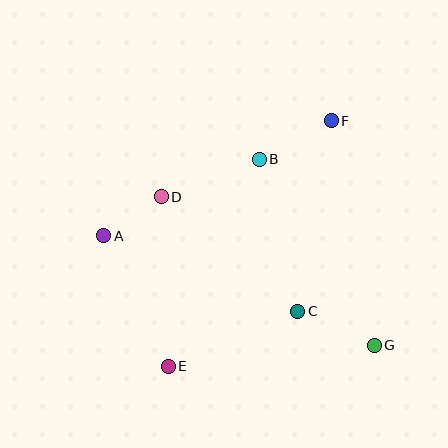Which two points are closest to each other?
Points A and D are closest to each other.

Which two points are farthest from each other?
Points E and F are farthest from each other.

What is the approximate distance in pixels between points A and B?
The distance between A and B is approximately 174 pixels.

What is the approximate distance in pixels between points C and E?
The distance between C and E is approximately 141 pixels.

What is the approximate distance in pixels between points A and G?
The distance between A and G is approximately 292 pixels.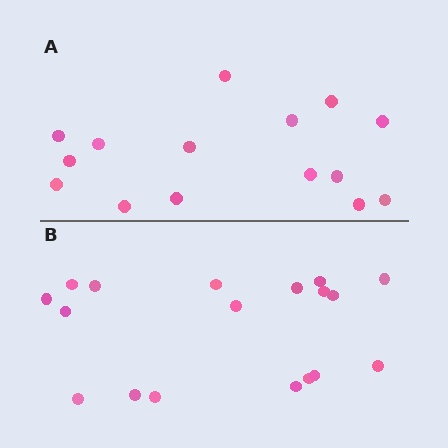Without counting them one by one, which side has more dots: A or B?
Region B (the bottom region) has more dots.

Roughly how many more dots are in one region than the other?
Region B has just a few more — roughly 2 or 3 more dots than region A.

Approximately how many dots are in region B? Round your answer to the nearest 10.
About 20 dots. (The exact count is 18, which rounds to 20.)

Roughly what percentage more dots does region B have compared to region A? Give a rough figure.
About 20% more.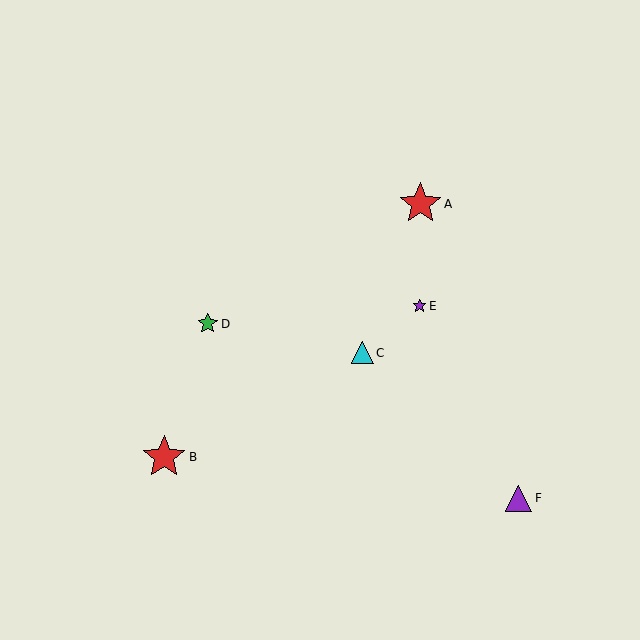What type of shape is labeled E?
Shape E is a purple star.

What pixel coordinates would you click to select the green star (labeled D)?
Click at (208, 324) to select the green star D.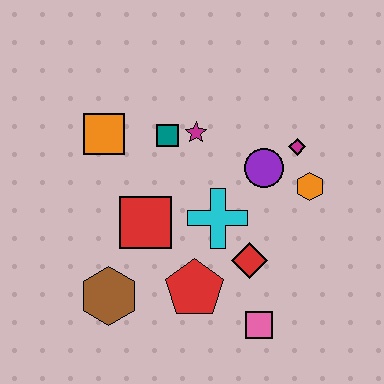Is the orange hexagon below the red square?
No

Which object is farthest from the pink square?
The orange square is farthest from the pink square.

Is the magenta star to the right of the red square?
Yes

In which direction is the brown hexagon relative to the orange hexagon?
The brown hexagon is to the left of the orange hexagon.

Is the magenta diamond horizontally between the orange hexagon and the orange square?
Yes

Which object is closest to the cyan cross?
The red diamond is closest to the cyan cross.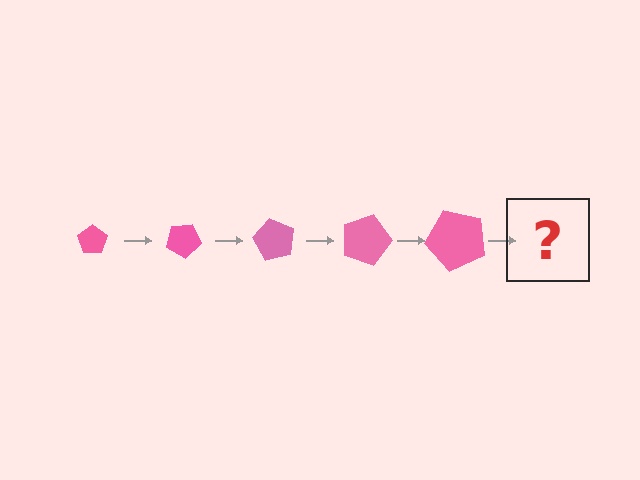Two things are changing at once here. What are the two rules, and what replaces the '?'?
The two rules are that the pentagon grows larger each step and it rotates 30 degrees each step. The '?' should be a pentagon, larger than the previous one and rotated 150 degrees from the start.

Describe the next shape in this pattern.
It should be a pentagon, larger than the previous one and rotated 150 degrees from the start.